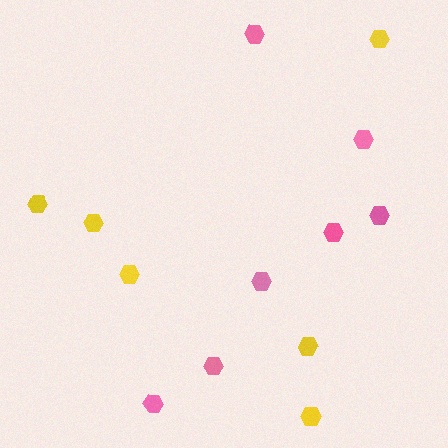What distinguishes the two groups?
There are 2 groups: one group of yellow hexagons (6) and one group of pink hexagons (7).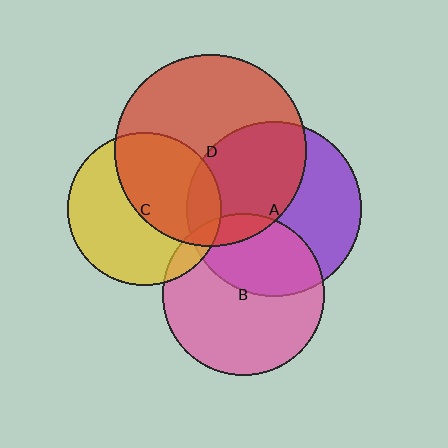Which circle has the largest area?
Circle D (red).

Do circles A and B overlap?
Yes.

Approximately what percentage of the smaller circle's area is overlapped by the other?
Approximately 35%.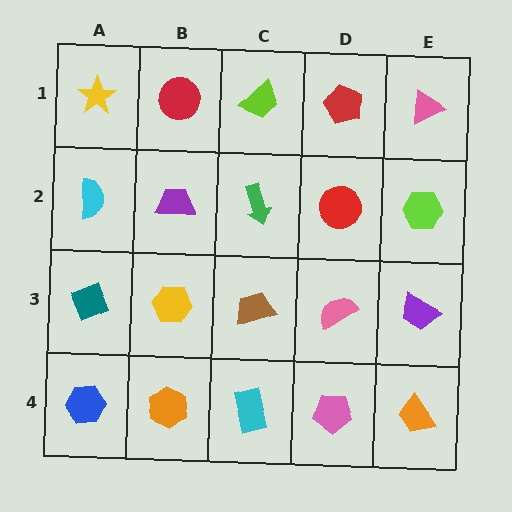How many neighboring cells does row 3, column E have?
3.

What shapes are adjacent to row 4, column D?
A pink semicircle (row 3, column D), a cyan rectangle (row 4, column C), an orange trapezoid (row 4, column E).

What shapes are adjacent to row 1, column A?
A cyan semicircle (row 2, column A), a red circle (row 1, column B).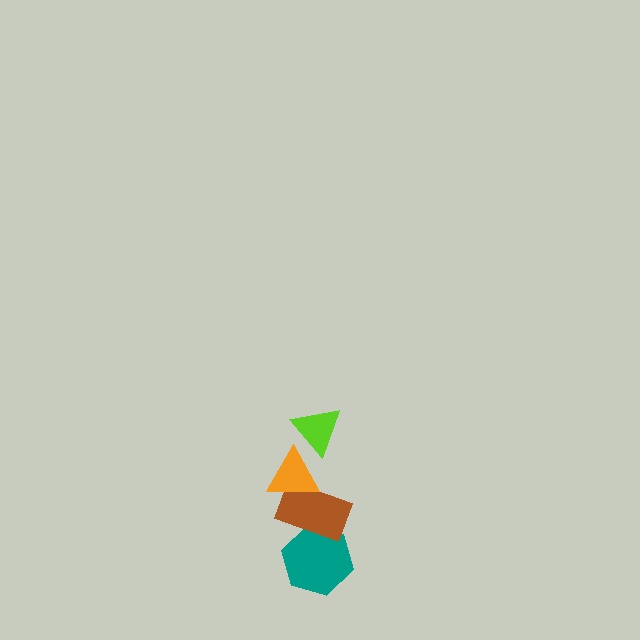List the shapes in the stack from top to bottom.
From top to bottom: the lime triangle, the orange triangle, the brown rectangle, the teal hexagon.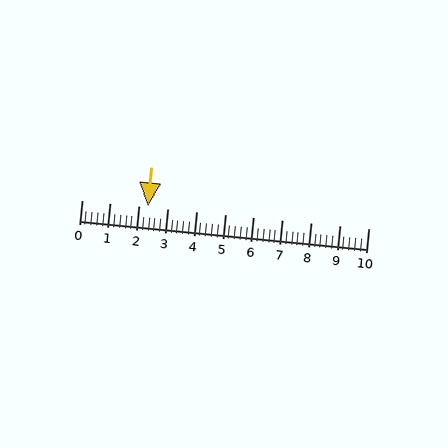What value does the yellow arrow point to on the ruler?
The yellow arrow points to approximately 2.3.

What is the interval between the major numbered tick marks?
The major tick marks are spaced 1 units apart.